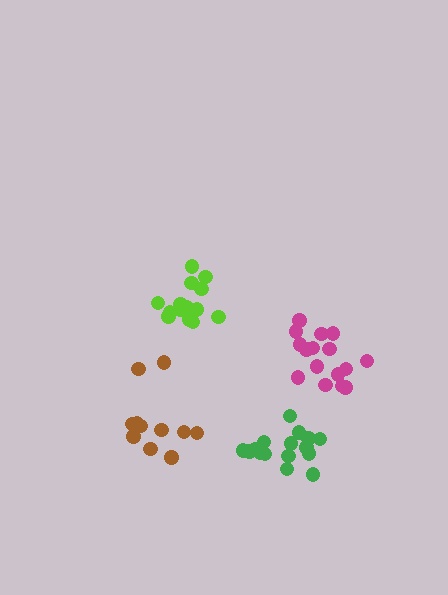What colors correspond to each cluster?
The clusters are colored: brown, magenta, lime, green.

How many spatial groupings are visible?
There are 4 spatial groupings.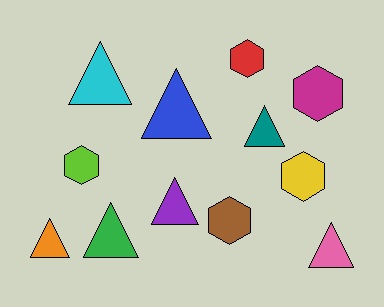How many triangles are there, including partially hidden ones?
There are 7 triangles.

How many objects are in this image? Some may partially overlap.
There are 12 objects.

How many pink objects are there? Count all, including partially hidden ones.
There is 1 pink object.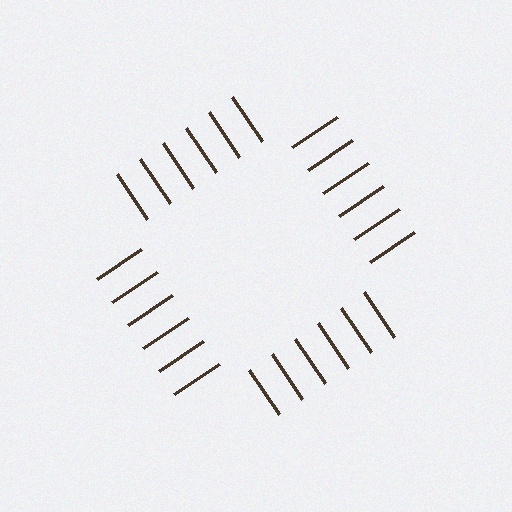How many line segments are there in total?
24 — 6 along each of the 4 edges.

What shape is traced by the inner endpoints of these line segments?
An illusory square — the line segments terminate on its edges but no continuous stroke is drawn.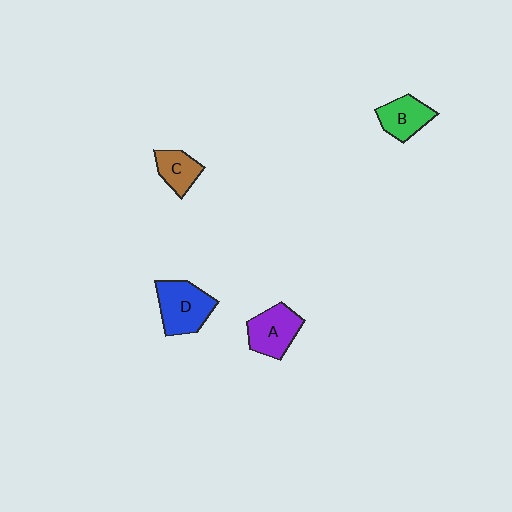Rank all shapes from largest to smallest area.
From largest to smallest: D (blue), A (purple), B (green), C (brown).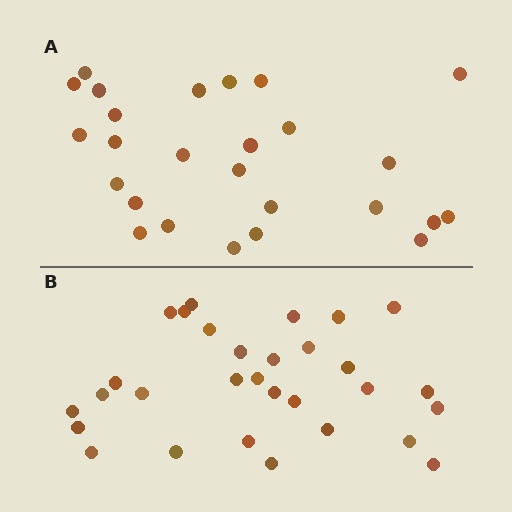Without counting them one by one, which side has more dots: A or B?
Region B (the bottom region) has more dots.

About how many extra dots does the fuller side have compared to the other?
Region B has about 4 more dots than region A.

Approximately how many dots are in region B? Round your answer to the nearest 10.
About 30 dots.